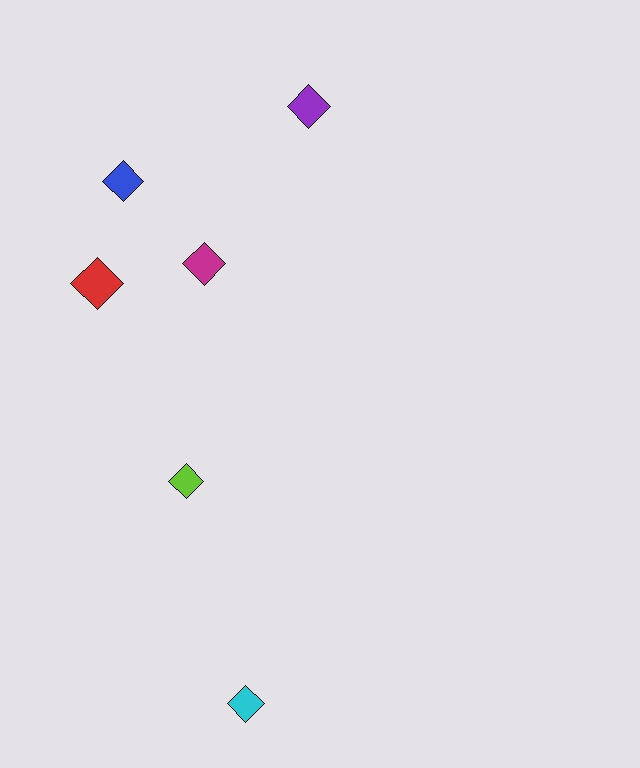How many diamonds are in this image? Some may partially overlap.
There are 6 diamonds.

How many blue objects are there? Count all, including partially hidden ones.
There is 1 blue object.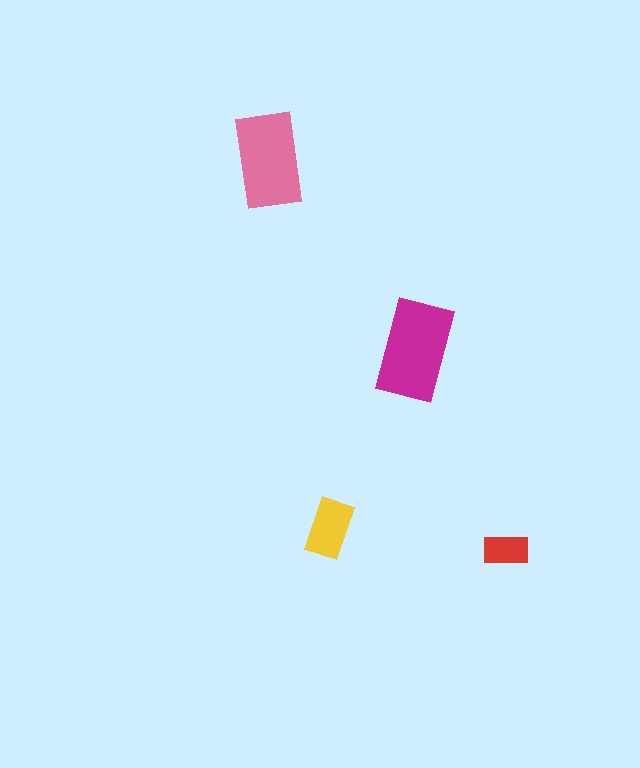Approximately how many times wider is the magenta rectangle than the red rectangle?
About 2 times wider.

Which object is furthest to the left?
The pink rectangle is leftmost.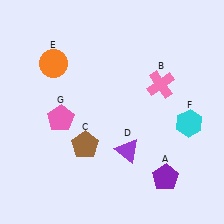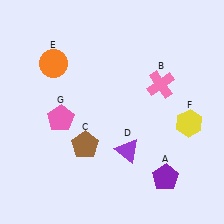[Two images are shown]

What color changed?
The hexagon (F) changed from cyan in Image 1 to yellow in Image 2.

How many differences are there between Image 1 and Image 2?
There is 1 difference between the two images.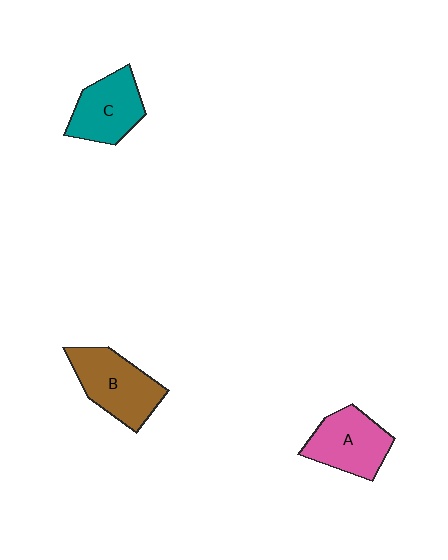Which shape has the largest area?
Shape B (brown).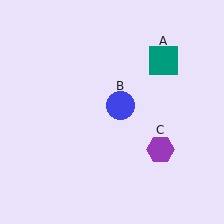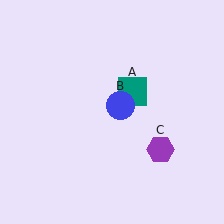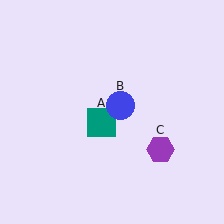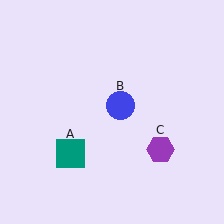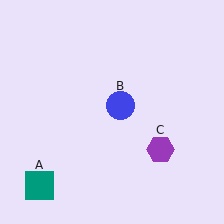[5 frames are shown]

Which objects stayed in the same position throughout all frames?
Blue circle (object B) and purple hexagon (object C) remained stationary.